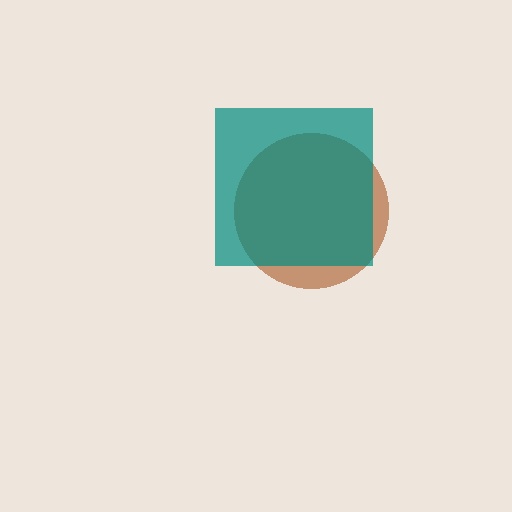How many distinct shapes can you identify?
There are 2 distinct shapes: a brown circle, a teal square.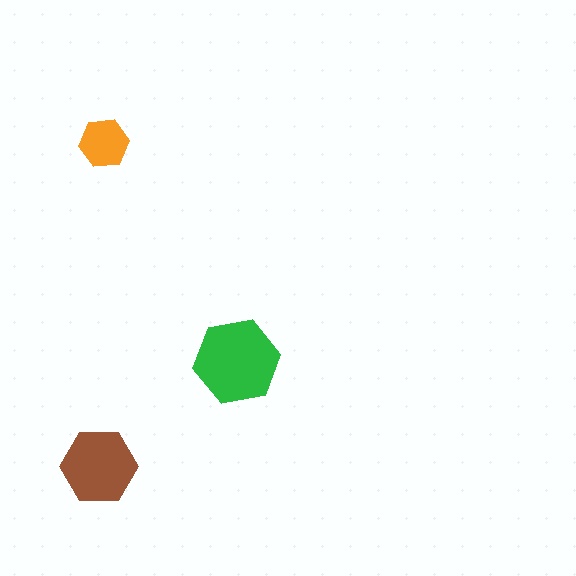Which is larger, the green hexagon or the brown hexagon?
The green one.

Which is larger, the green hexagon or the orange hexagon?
The green one.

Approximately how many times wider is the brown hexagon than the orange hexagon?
About 1.5 times wider.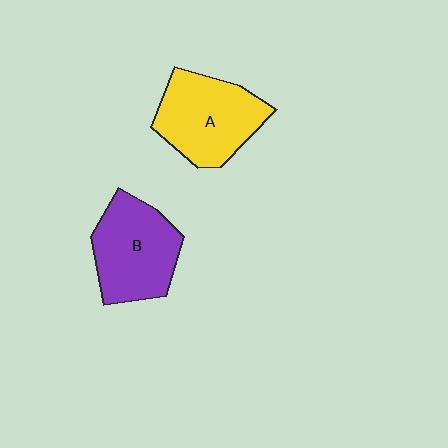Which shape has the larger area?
Shape A (yellow).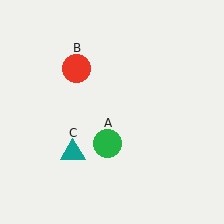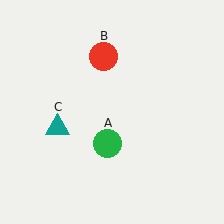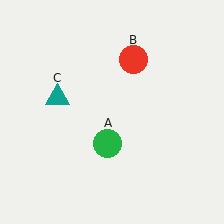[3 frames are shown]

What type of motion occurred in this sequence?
The red circle (object B), teal triangle (object C) rotated clockwise around the center of the scene.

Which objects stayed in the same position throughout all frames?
Green circle (object A) remained stationary.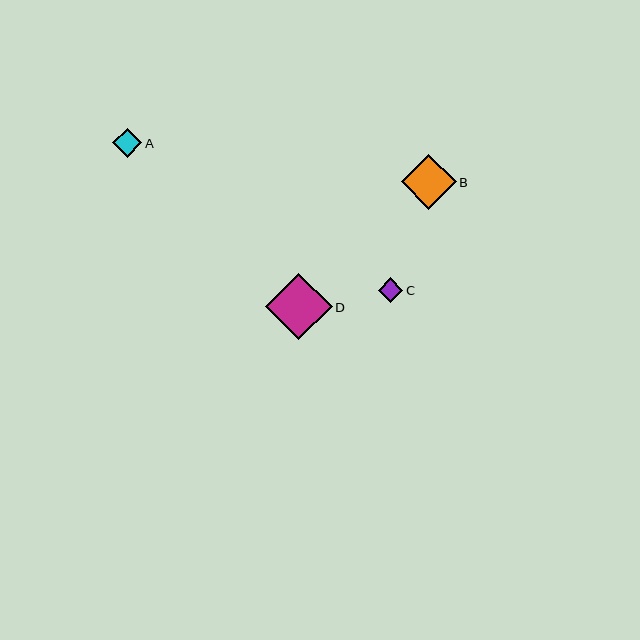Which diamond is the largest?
Diamond D is the largest with a size of approximately 66 pixels.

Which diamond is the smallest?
Diamond C is the smallest with a size of approximately 24 pixels.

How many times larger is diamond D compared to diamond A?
Diamond D is approximately 2.3 times the size of diamond A.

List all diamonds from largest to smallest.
From largest to smallest: D, B, A, C.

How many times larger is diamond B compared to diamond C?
Diamond B is approximately 2.3 times the size of diamond C.